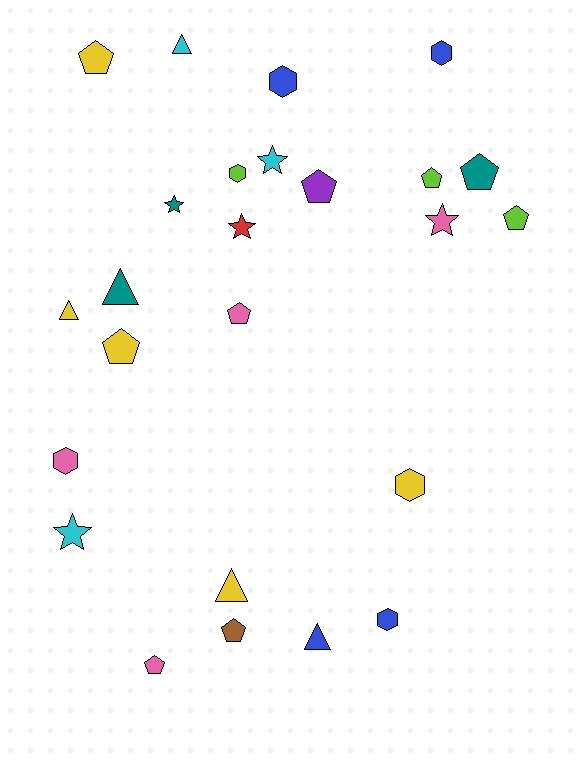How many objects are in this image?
There are 25 objects.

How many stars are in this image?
There are 5 stars.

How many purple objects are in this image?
There is 1 purple object.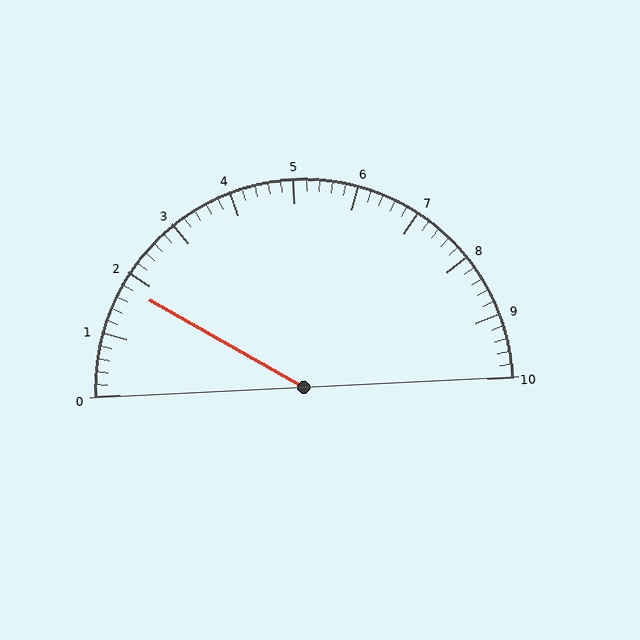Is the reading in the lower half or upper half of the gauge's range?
The reading is in the lower half of the range (0 to 10).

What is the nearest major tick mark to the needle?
The nearest major tick mark is 2.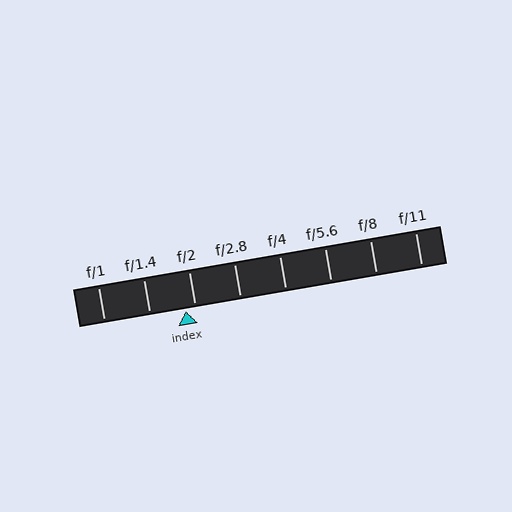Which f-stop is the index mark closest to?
The index mark is closest to f/2.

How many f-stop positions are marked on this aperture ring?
There are 8 f-stop positions marked.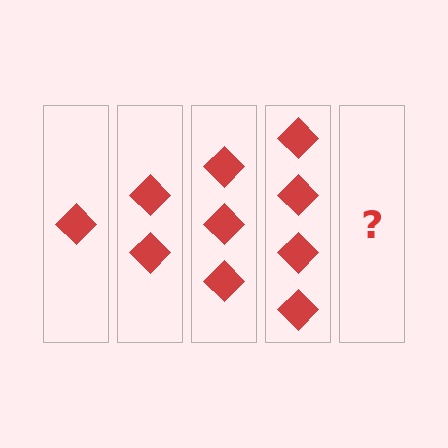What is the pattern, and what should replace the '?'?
The pattern is that each step adds one more diamond. The '?' should be 5 diamonds.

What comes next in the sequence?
The next element should be 5 diamonds.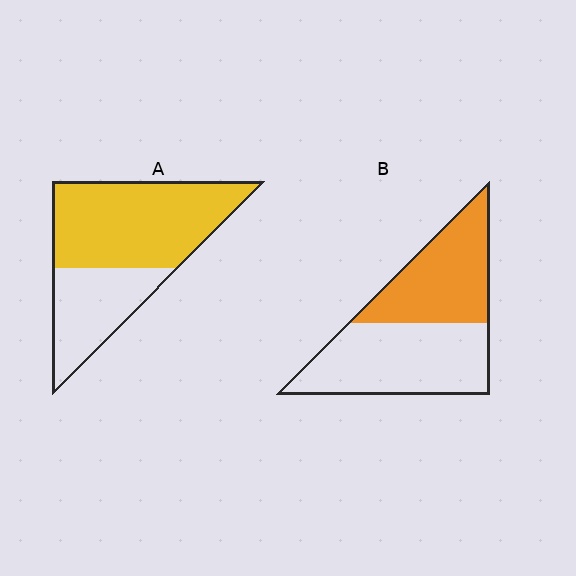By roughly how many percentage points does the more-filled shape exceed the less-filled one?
By roughly 20 percentage points (A over B).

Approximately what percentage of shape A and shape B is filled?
A is approximately 65% and B is approximately 45%.